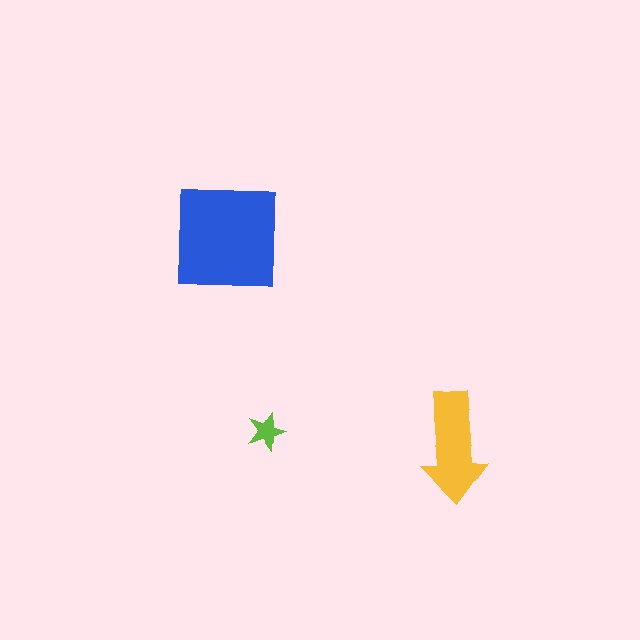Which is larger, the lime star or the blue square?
The blue square.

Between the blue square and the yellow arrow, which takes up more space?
The blue square.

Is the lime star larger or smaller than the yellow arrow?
Smaller.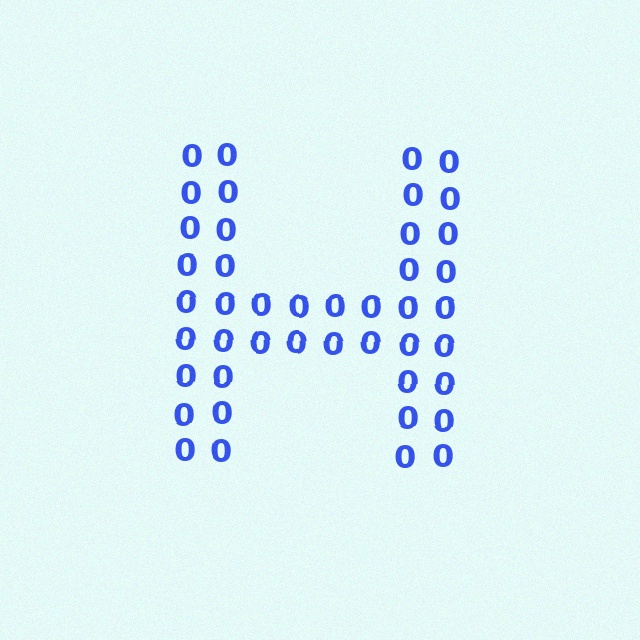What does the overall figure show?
The overall figure shows the letter H.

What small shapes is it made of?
It is made of small digit 0's.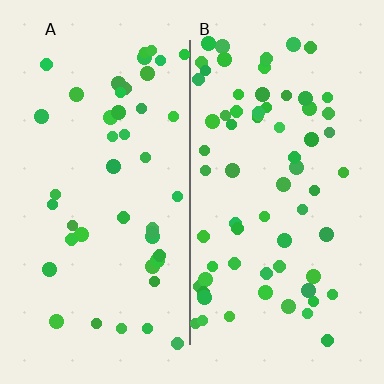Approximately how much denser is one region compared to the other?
Approximately 1.5× — region B over region A.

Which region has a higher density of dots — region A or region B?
B (the right).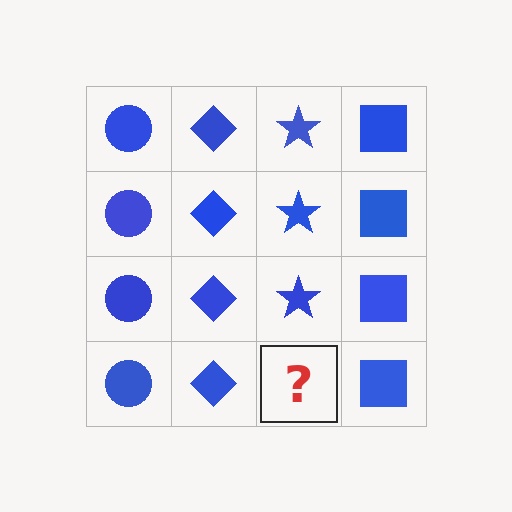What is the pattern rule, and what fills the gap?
The rule is that each column has a consistent shape. The gap should be filled with a blue star.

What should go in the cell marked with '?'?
The missing cell should contain a blue star.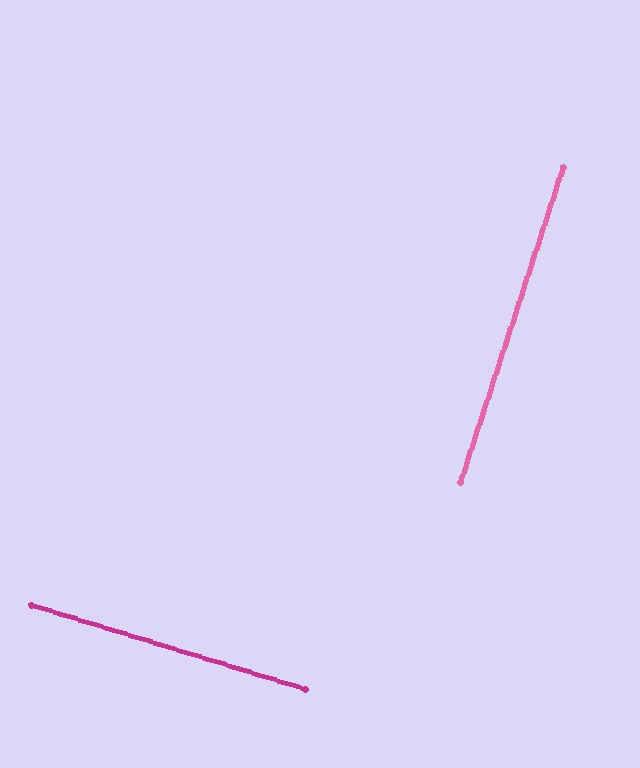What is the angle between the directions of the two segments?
Approximately 89 degrees.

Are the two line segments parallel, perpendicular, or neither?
Perpendicular — they meet at approximately 89°.